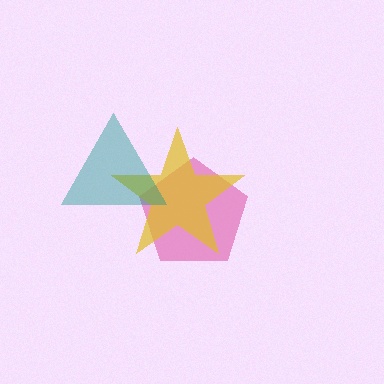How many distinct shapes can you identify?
There are 3 distinct shapes: a pink pentagon, a yellow star, a teal triangle.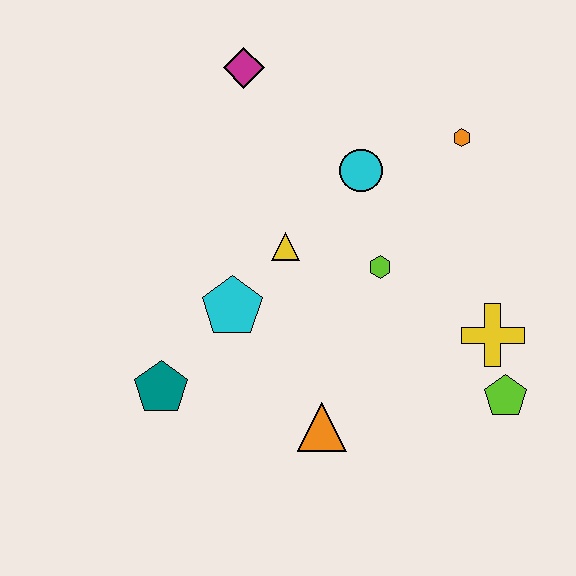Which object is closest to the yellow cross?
The lime pentagon is closest to the yellow cross.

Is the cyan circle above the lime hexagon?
Yes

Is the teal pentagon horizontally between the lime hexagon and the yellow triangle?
No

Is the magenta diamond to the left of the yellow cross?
Yes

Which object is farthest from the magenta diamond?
The lime pentagon is farthest from the magenta diamond.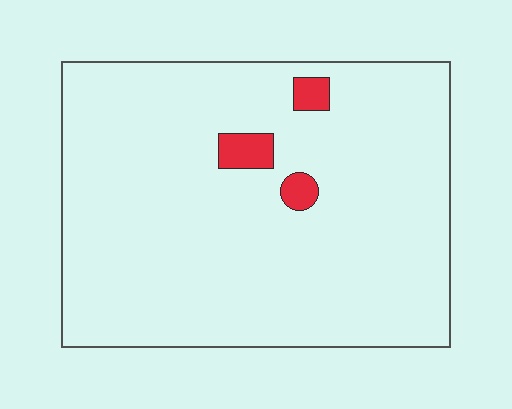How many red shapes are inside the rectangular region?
3.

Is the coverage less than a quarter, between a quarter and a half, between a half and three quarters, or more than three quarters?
Less than a quarter.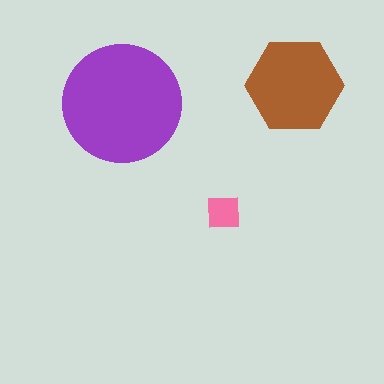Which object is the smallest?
The pink square.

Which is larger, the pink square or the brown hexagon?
The brown hexagon.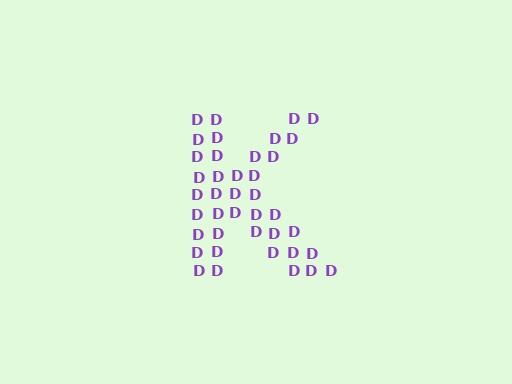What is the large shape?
The large shape is the letter K.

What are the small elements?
The small elements are letter D's.